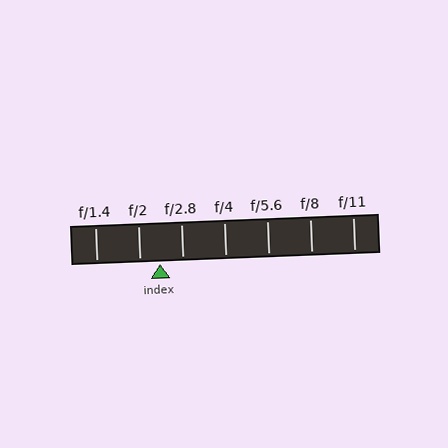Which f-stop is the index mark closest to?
The index mark is closest to f/2.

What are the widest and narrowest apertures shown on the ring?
The widest aperture shown is f/1.4 and the narrowest is f/11.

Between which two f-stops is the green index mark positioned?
The index mark is between f/2 and f/2.8.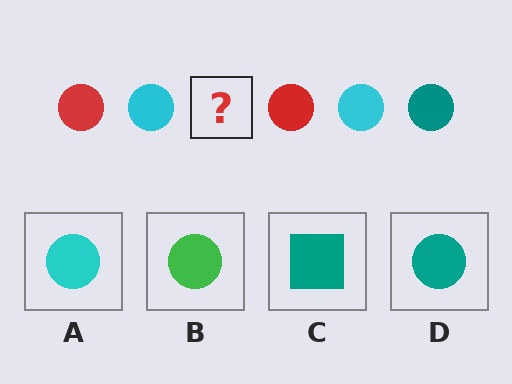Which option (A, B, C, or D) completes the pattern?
D.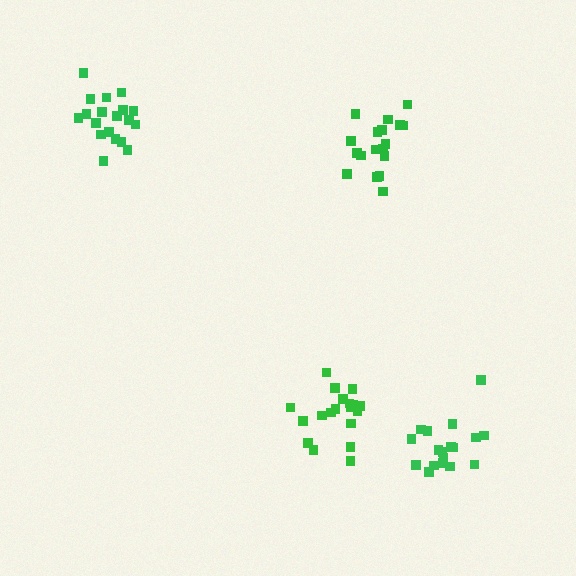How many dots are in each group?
Group 1: 19 dots, Group 2: 18 dots, Group 3: 19 dots, Group 4: 18 dots (74 total).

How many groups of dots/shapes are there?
There are 4 groups.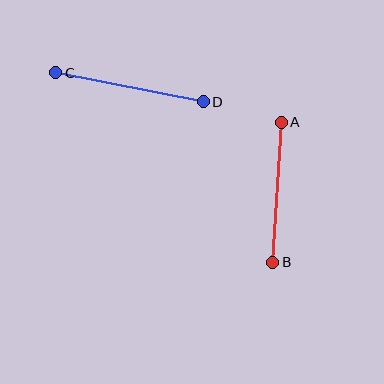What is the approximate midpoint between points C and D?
The midpoint is at approximately (130, 87) pixels.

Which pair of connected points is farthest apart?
Points C and D are farthest apart.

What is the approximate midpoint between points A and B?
The midpoint is at approximately (277, 192) pixels.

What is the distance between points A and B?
The distance is approximately 140 pixels.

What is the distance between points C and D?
The distance is approximately 150 pixels.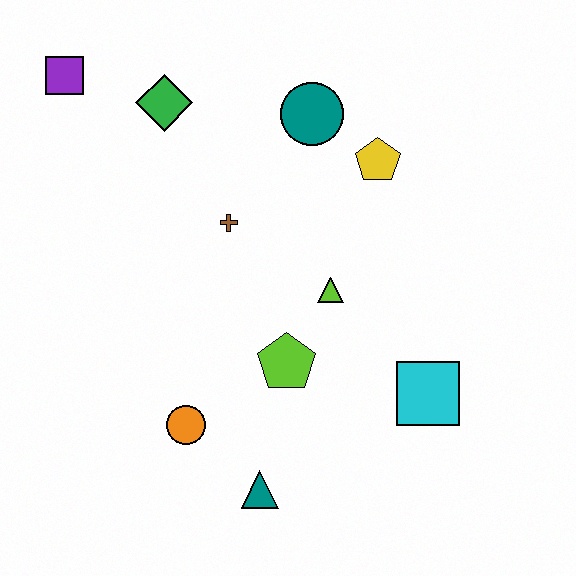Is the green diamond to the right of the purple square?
Yes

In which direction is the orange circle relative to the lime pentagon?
The orange circle is to the left of the lime pentagon.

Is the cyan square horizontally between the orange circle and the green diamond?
No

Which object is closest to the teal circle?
The yellow pentagon is closest to the teal circle.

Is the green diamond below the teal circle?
No